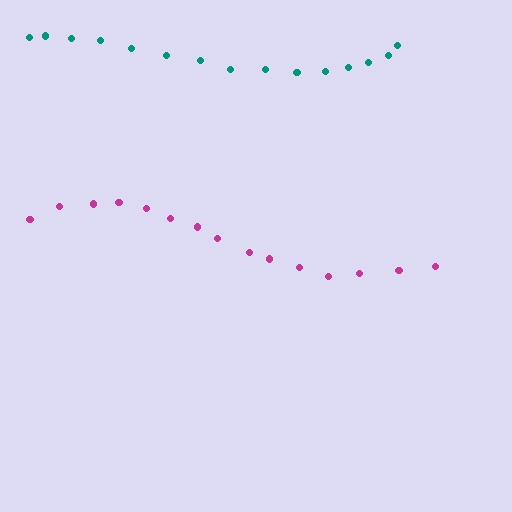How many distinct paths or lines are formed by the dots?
There are 2 distinct paths.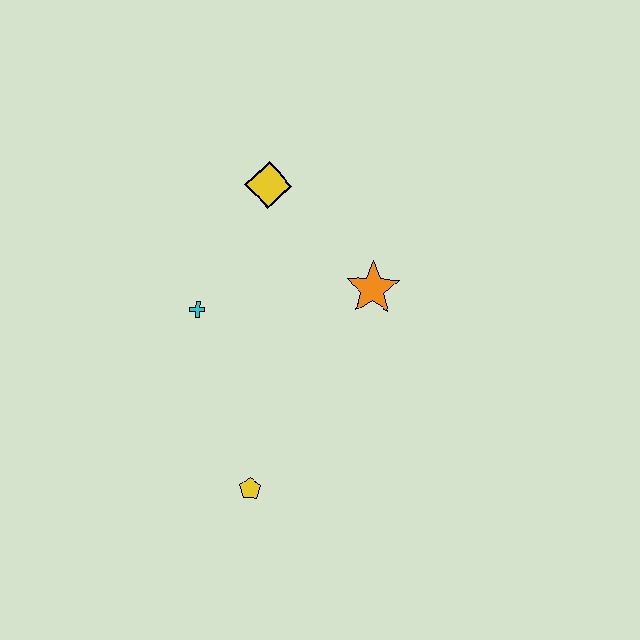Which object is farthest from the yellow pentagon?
The yellow diamond is farthest from the yellow pentagon.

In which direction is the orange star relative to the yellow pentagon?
The orange star is above the yellow pentagon.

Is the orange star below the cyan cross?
No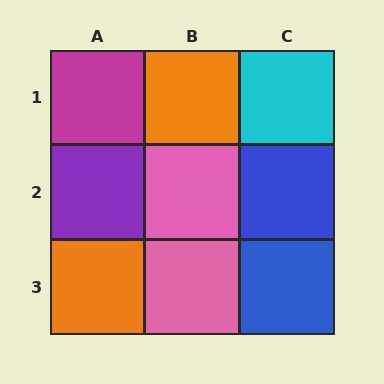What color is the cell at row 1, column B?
Orange.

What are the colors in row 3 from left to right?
Orange, pink, blue.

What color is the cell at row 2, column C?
Blue.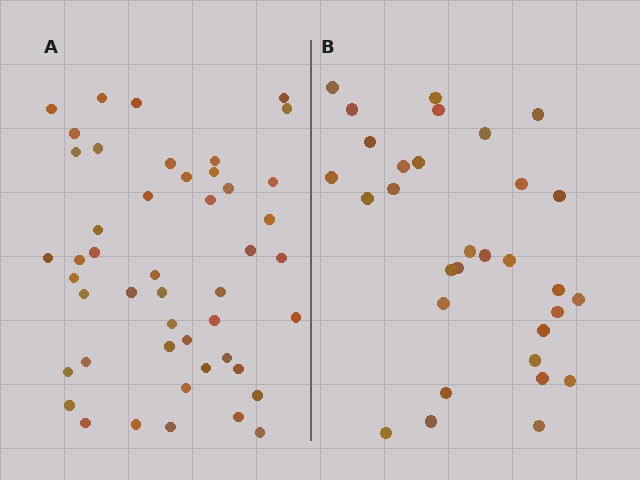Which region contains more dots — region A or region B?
Region A (the left region) has more dots.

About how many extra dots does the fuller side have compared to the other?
Region A has approximately 15 more dots than region B.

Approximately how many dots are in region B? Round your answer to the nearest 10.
About 30 dots. (The exact count is 31, which rounds to 30.)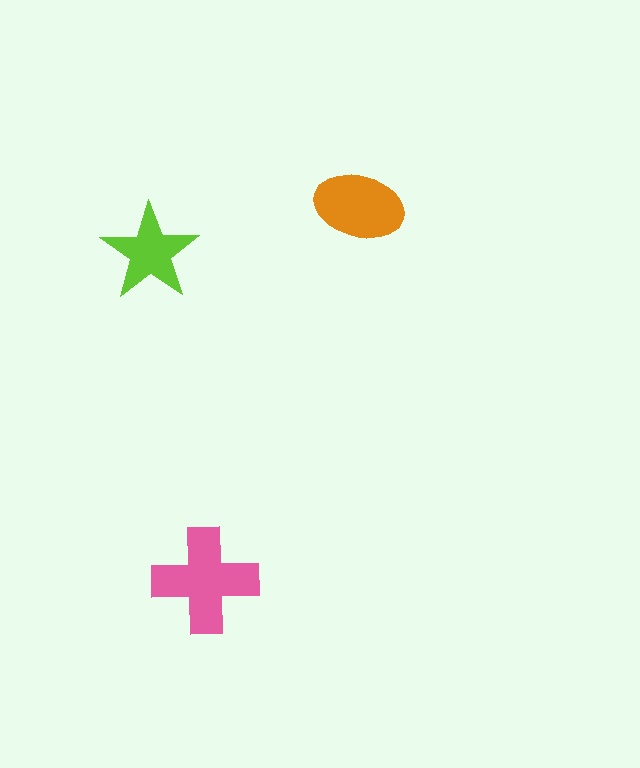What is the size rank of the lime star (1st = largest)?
3rd.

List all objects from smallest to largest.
The lime star, the orange ellipse, the pink cross.